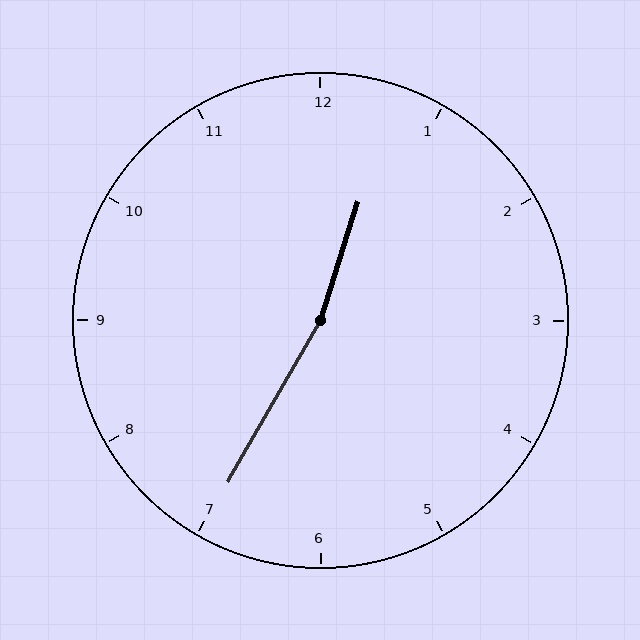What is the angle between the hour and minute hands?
Approximately 168 degrees.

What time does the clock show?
12:35.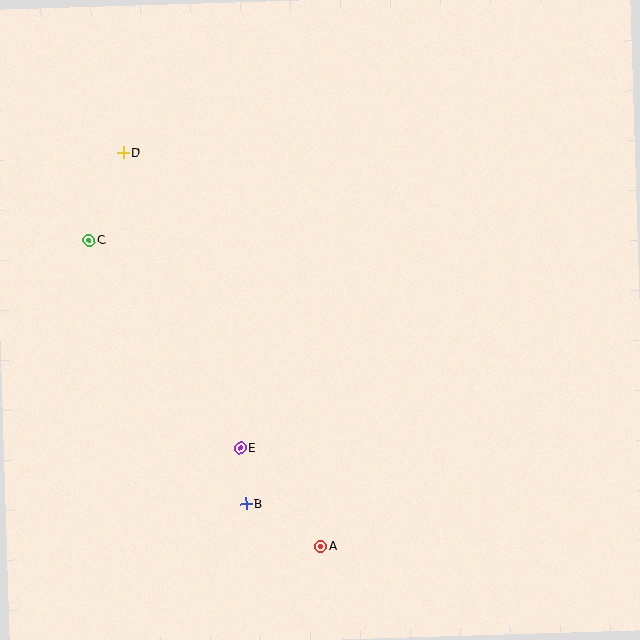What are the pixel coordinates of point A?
Point A is at (321, 546).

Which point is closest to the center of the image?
Point E at (240, 448) is closest to the center.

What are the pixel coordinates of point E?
Point E is at (240, 448).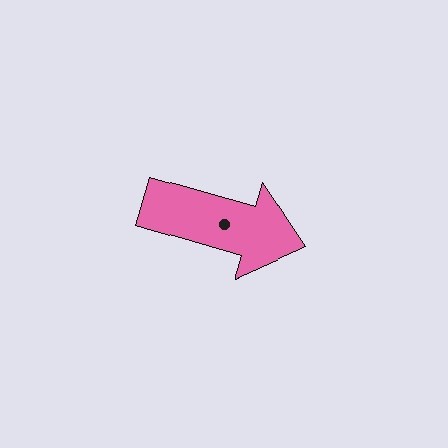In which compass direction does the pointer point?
East.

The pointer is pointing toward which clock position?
Roughly 4 o'clock.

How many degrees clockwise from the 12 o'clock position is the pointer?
Approximately 106 degrees.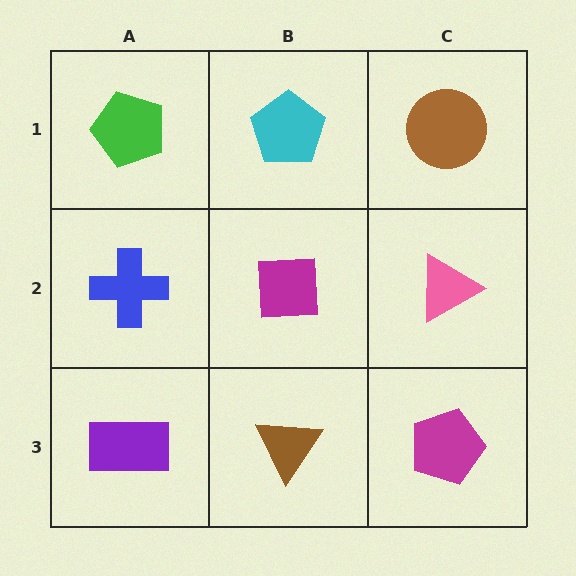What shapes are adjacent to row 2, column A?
A green pentagon (row 1, column A), a purple rectangle (row 3, column A), a magenta square (row 2, column B).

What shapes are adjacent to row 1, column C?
A pink triangle (row 2, column C), a cyan pentagon (row 1, column B).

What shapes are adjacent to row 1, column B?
A magenta square (row 2, column B), a green pentagon (row 1, column A), a brown circle (row 1, column C).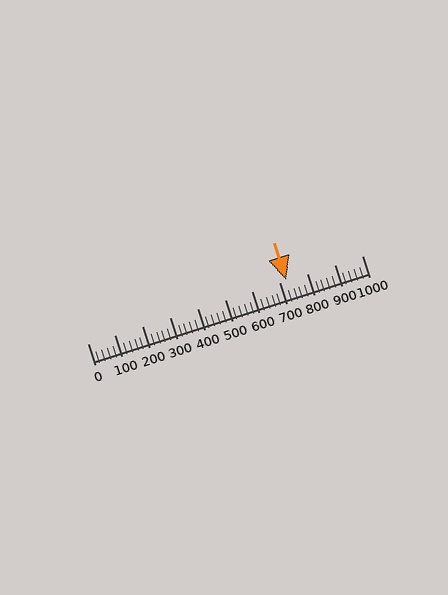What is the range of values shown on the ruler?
The ruler shows values from 0 to 1000.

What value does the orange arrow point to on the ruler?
The orange arrow points to approximately 725.